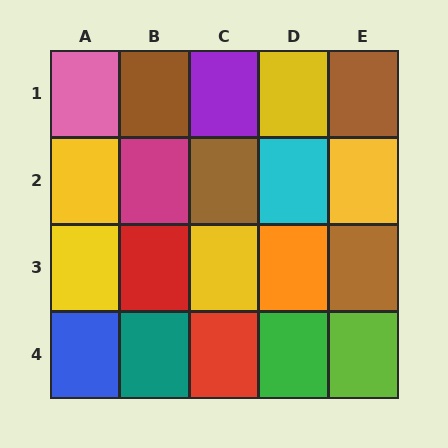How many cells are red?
2 cells are red.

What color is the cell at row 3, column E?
Brown.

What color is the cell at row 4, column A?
Blue.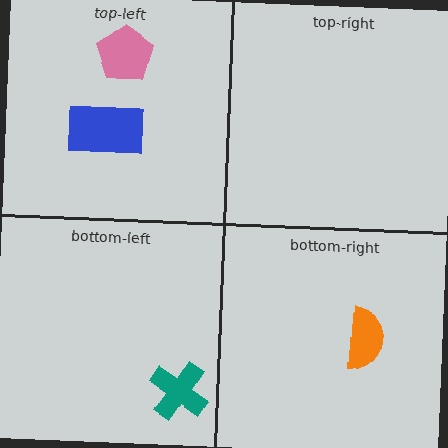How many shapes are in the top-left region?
2.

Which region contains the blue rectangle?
The top-left region.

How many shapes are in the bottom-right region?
1.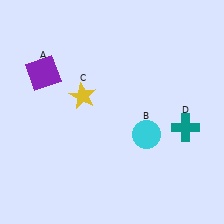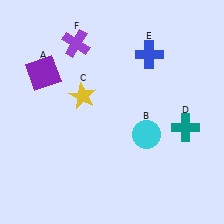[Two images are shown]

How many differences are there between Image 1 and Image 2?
There are 2 differences between the two images.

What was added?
A blue cross (E), a purple cross (F) were added in Image 2.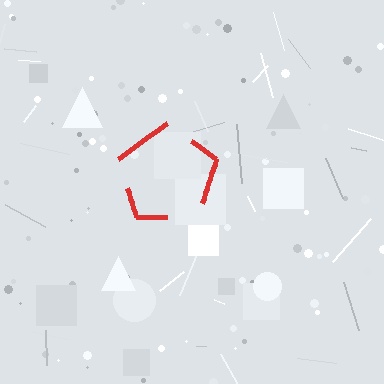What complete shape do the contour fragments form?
The contour fragments form a pentagon.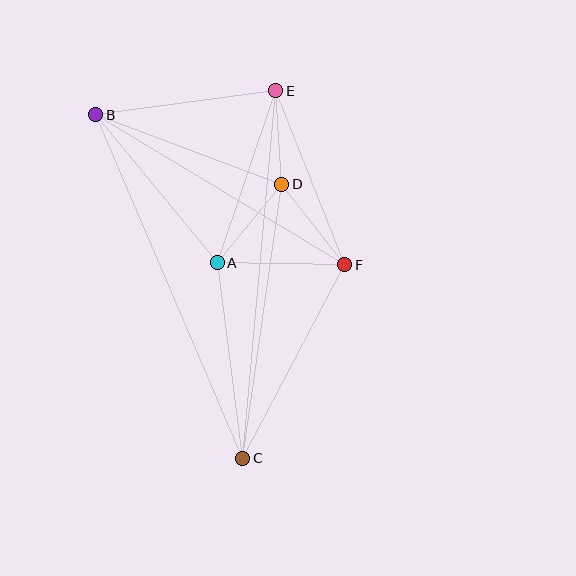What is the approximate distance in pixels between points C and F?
The distance between C and F is approximately 219 pixels.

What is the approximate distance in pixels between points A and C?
The distance between A and C is approximately 197 pixels.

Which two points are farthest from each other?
Points B and C are farthest from each other.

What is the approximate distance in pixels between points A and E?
The distance between A and E is approximately 181 pixels.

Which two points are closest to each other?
Points D and E are closest to each other.